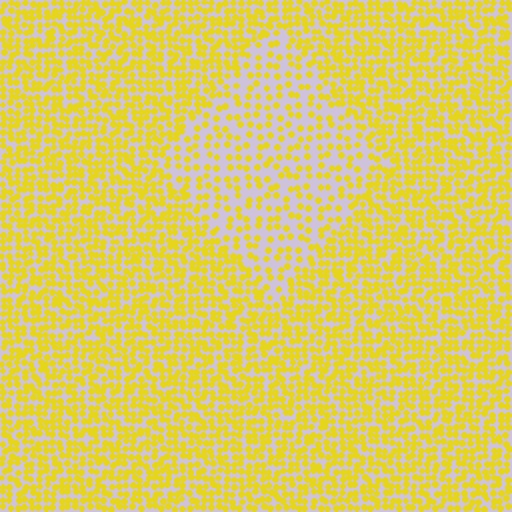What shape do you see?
I see a diamond.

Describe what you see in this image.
The image contains small yellow elements arranged at two different densities. A diamond-shaped region is visible where the elements are less densely packed than the surrounding area.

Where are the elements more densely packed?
The elements are more densely packed outside the diamond boundary.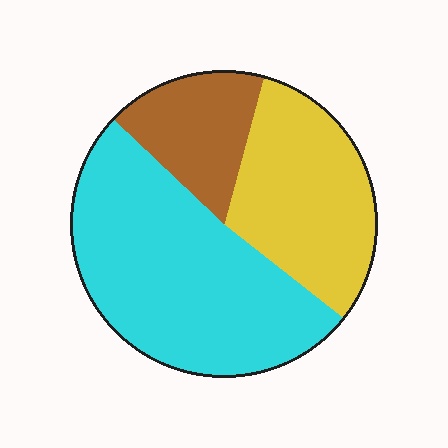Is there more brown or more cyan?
Cyan.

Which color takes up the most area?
Cyan, at roughly 50%.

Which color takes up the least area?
Brown, at roughly 15%.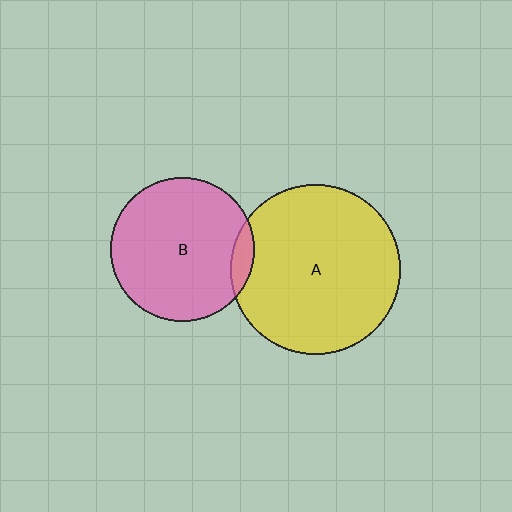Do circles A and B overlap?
Yes.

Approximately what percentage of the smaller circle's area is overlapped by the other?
Approximately 10%.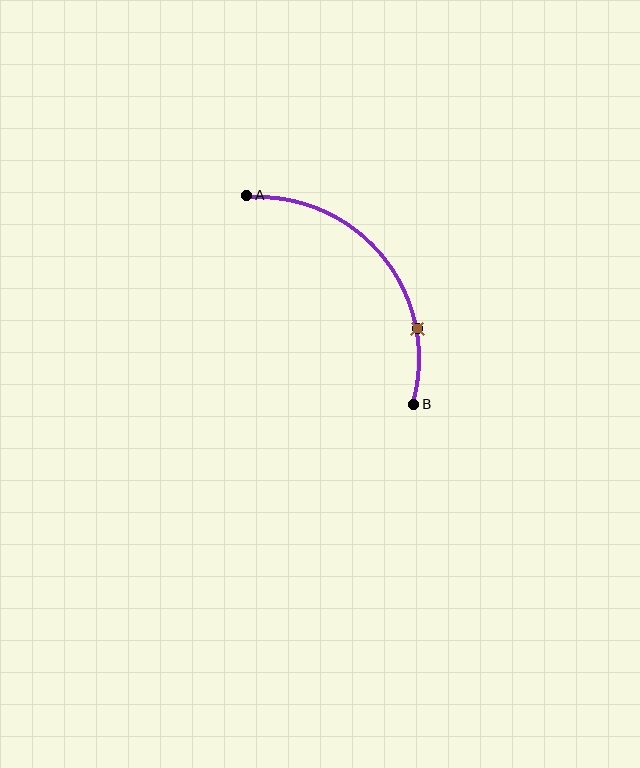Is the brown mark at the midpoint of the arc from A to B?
No. The brown mark lies on the arc but is closer to endpoint B. The arc midpoint would be at the point on the curve equidistant along the arc from both A and B.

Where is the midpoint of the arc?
The arc midpoint is the point on the curve farthest from the straight line joining A and B. It sits above and to the right of that line.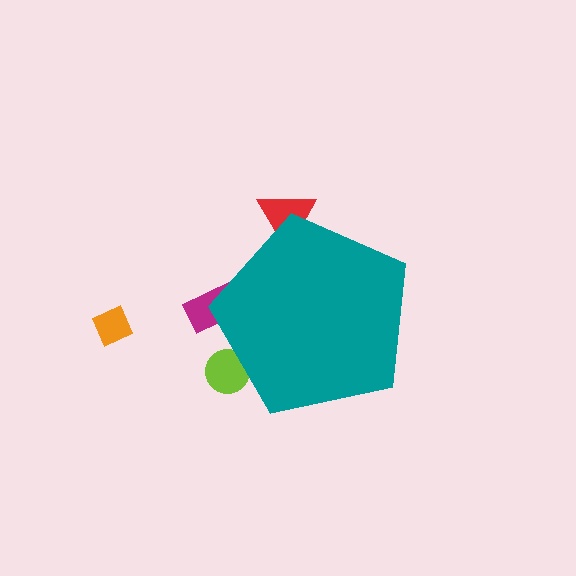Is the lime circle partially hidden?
Yes, the lime circle is partially hidden behind the teal pentagon.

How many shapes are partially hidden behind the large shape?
3 shapes are partially hidden.